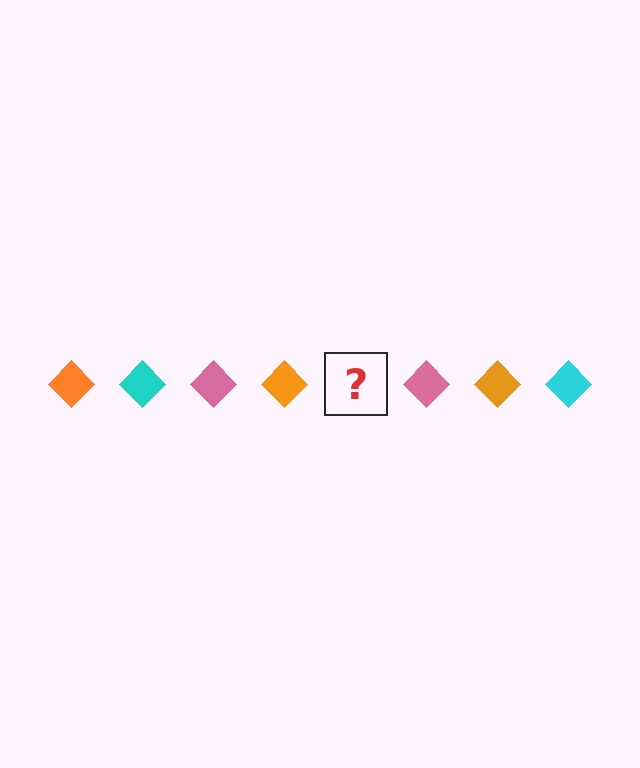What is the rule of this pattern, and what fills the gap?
The rule is that the pattern cycles through orange, cyan, pink diamonds. The gap should be filled with a cyan diamond.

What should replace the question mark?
The question mark should be replaced with a cyan diamond.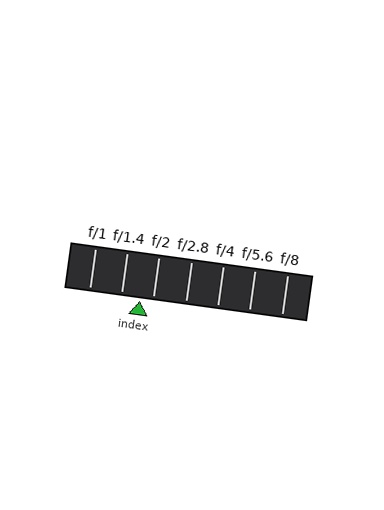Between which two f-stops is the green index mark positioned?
The index mark is between f/1.4 and f/2.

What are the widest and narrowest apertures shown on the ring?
The widest aperture shown is f/1 and the narrowest is f/8.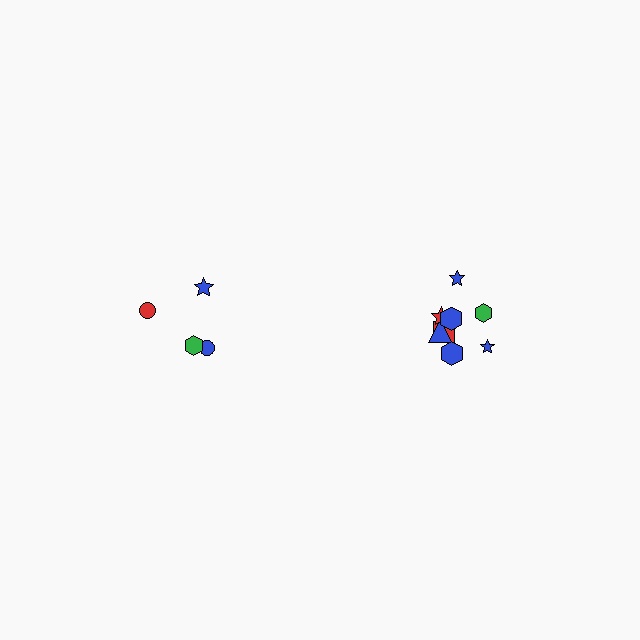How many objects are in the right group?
There are 8 objects.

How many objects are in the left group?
There are 4 objects.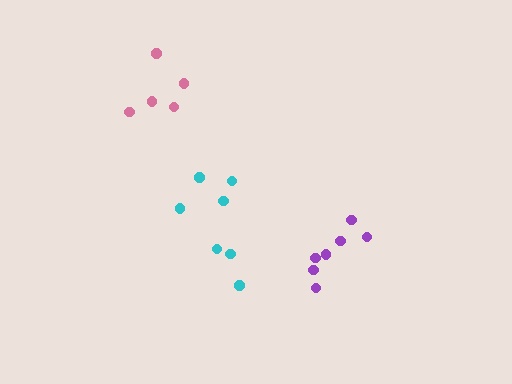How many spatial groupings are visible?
There are 3 spatial groupings.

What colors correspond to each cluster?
The clusters are colored: purple, cyan, pink.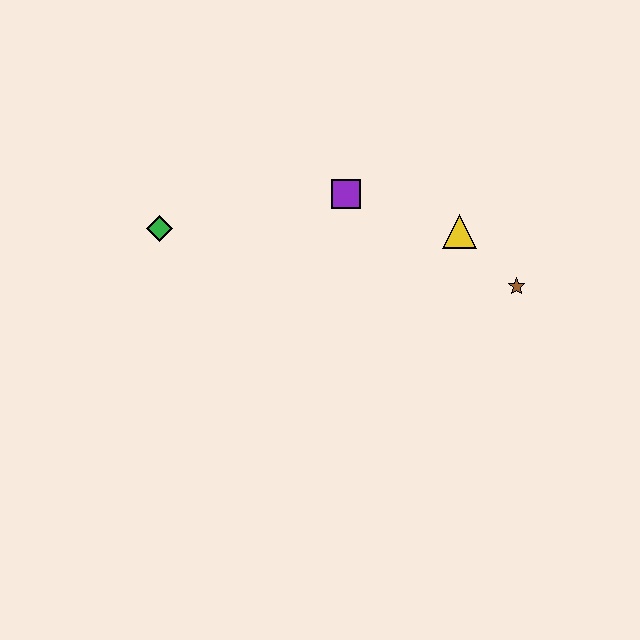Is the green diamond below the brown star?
No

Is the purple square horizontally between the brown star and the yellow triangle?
No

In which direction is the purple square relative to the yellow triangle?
The purple square is to the left of the yellow triangle.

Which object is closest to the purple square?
The yellow triangle is closest to the purple square.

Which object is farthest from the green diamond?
The brown star is farthest from the green diamond.